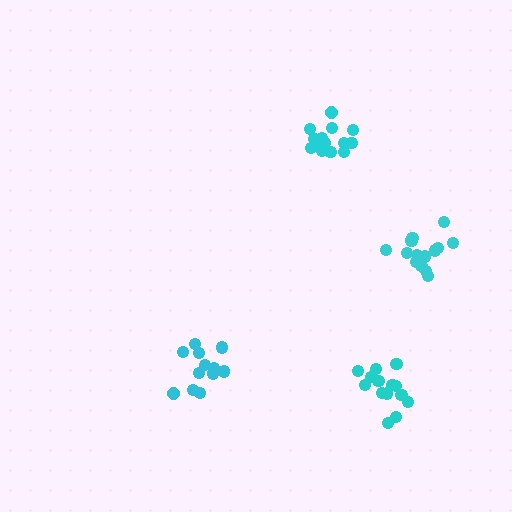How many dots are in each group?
Group 1: 15 dots, Group 2: 14 dots, Group 3: 12 dots, Group 4: 14 dots (55 total).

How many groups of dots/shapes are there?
There are 4 groups.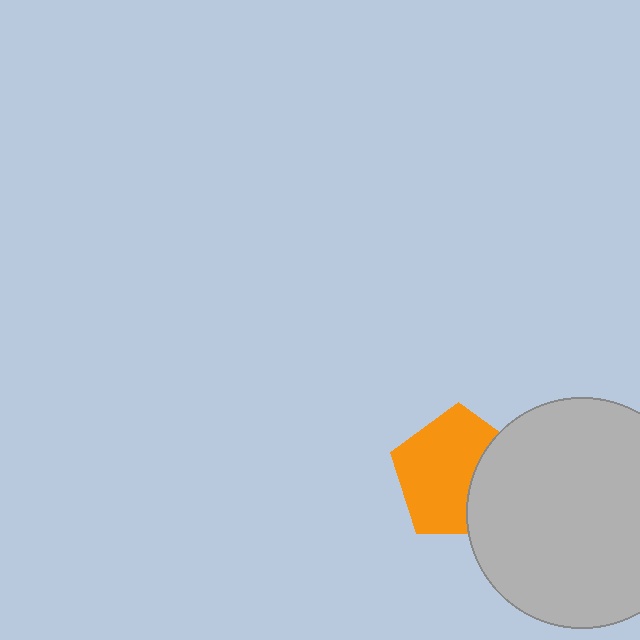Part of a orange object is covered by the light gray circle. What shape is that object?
It is a pentagon.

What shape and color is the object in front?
The object in front is a light gray circle.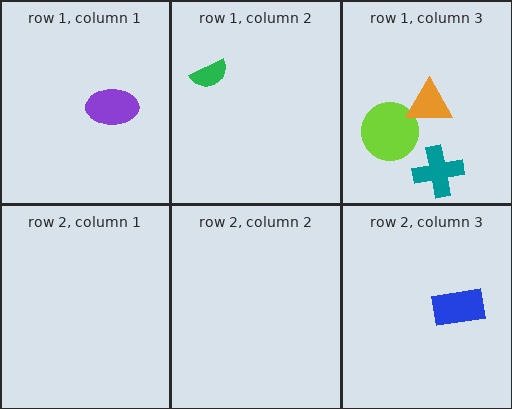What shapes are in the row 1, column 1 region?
The purple ellipse.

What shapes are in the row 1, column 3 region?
The lime circle, the teal cross, the orange triangle.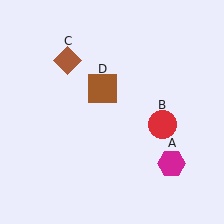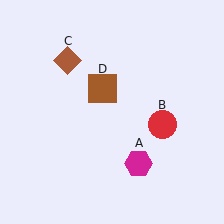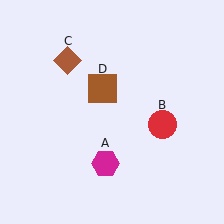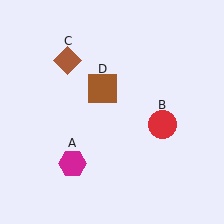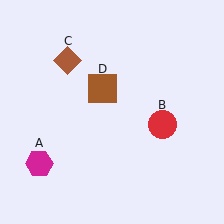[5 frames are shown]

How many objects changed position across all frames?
1 object changed position: magenta hexagon (object A).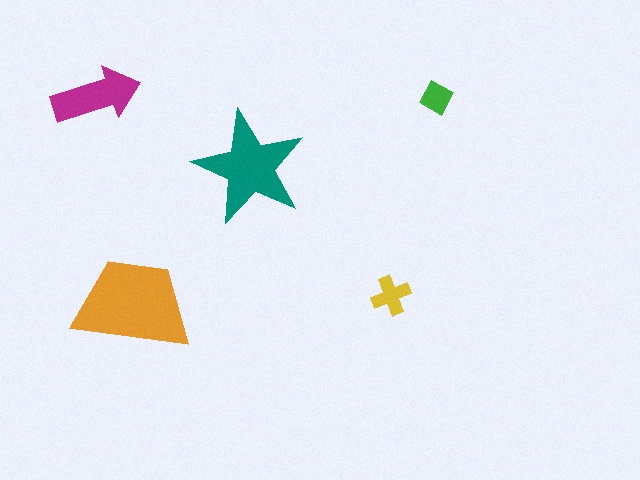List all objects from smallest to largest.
The green diamond, the yellow cross, the magenta arrow, the teal star, the orange trapezoid.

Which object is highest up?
The magenta arrow is topmost.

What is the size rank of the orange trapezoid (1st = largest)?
1st.